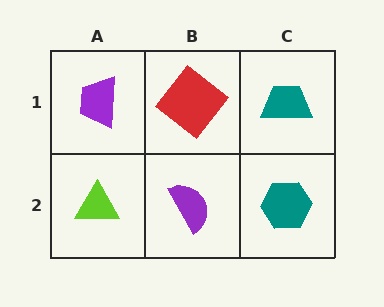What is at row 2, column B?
A purple semicircle.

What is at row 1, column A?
A purple trapezoid.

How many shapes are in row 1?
3 shapes.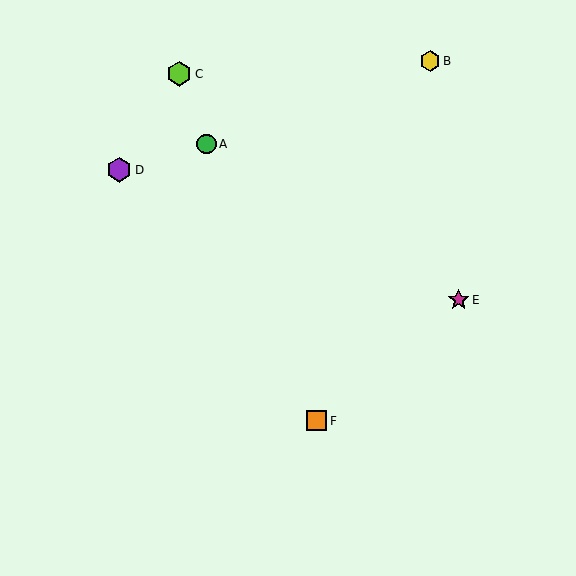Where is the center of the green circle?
The center of the green circle is at (207, 144).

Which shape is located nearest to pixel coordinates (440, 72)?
The yellow hexagon (labeled B) at (430, 61) is nearest to that location.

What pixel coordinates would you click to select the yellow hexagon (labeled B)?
Click at (430, 61) to select the yellow hexagon B.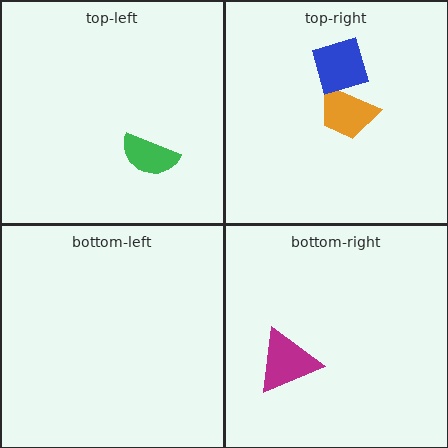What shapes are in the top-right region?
The orange trapezoid, the blue diamond.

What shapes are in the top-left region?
The green semicircle.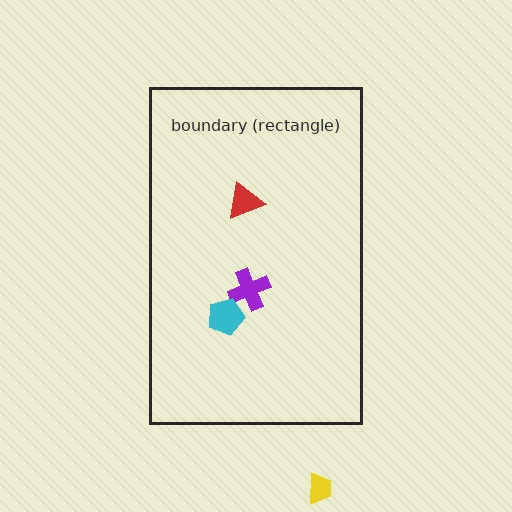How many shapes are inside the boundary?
3 inside, 1 outside.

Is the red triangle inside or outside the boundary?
Inside.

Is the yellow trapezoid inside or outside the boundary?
Outside.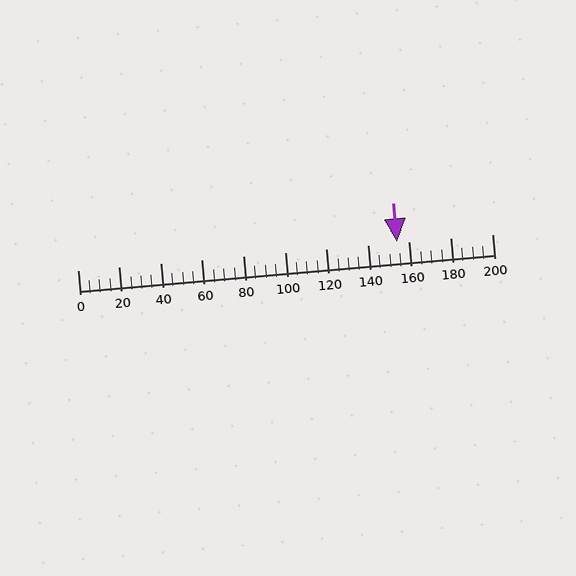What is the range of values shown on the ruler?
The ruler shows values from 0 to 200.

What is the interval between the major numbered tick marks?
The major tick marks are spaced 20 units apart.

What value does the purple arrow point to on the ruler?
The purple arrow points to approximately 154.